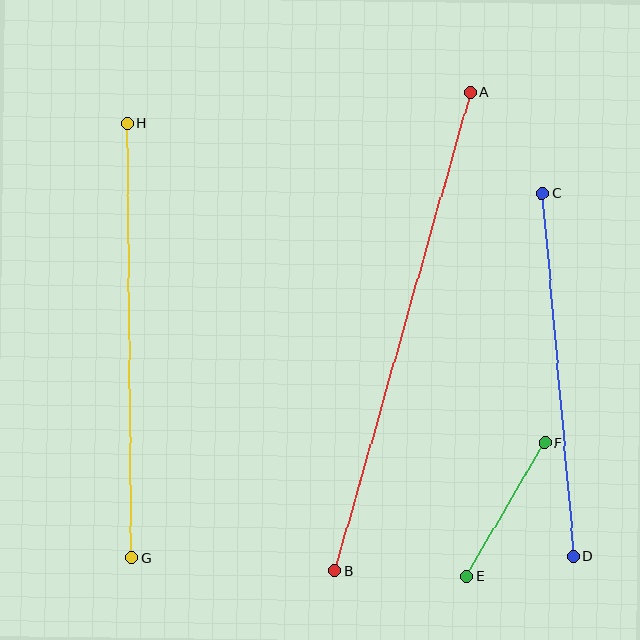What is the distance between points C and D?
The distance is approximately 364 pixels.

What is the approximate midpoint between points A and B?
The midpoint is at approximately (402, 331) pixels.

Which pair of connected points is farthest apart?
Points A and B are farthest apart.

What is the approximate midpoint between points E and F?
The midpoint is at approximately (506, 509) pixels.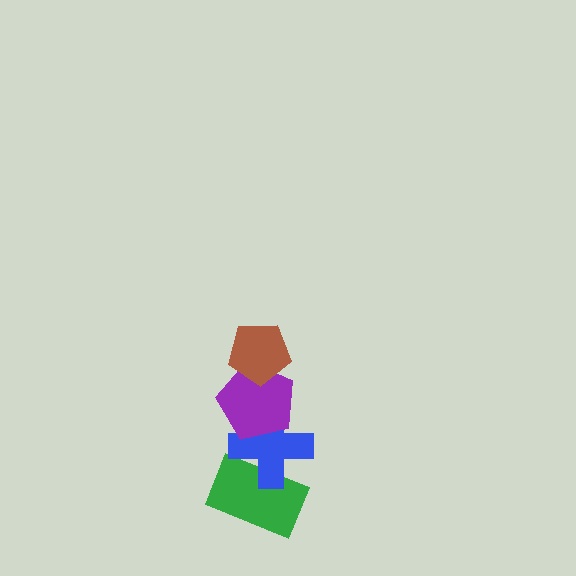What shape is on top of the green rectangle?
The blue cross is on top of the green rectangle.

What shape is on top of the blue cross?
The purple pentagon is on top of the blue cross.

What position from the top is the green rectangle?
The green rectangle is 4th from the top.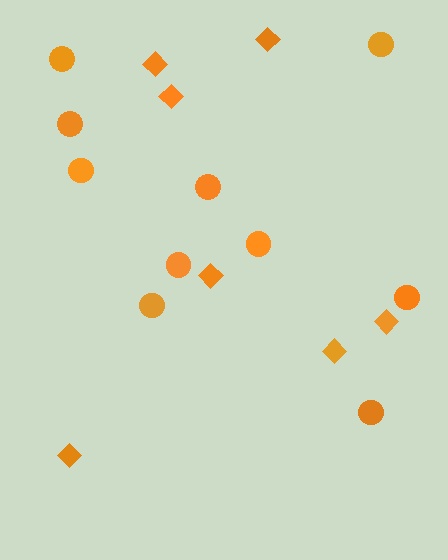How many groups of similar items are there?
There are 2 groups: one group of diamonds (7) and one group of circles (10).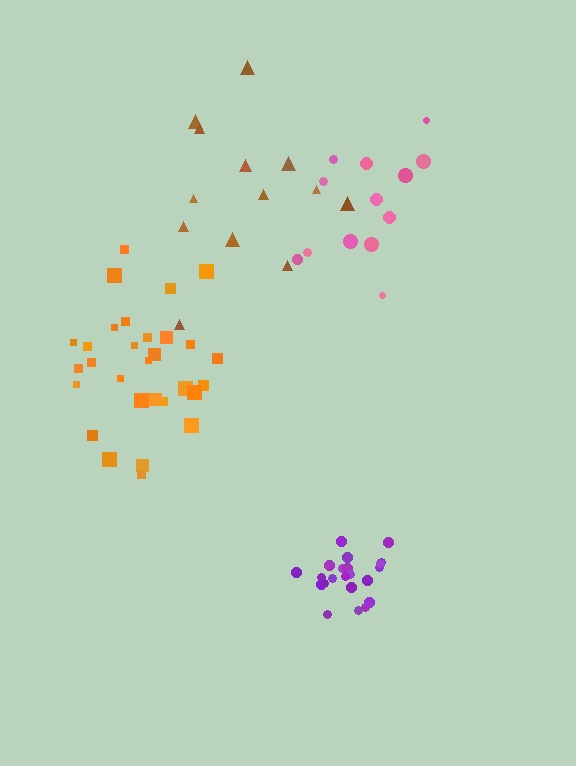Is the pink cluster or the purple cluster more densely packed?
Purple.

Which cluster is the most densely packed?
Purple.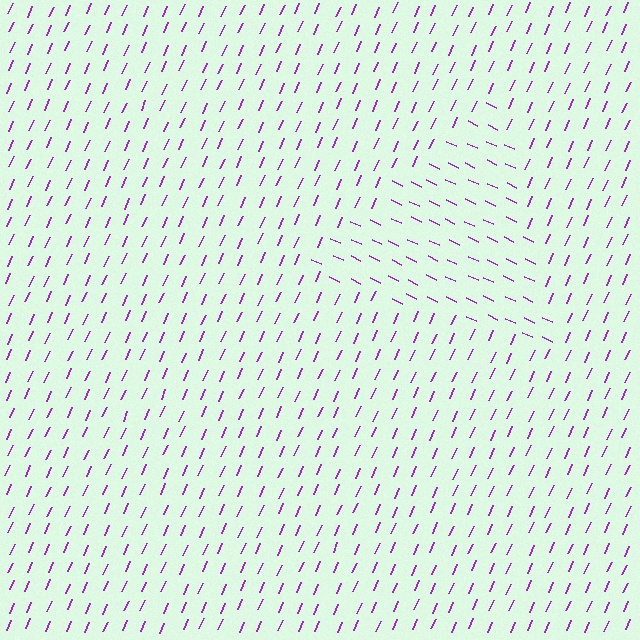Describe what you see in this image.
The image is filled with small purple line segments. A triangle region in the image has lines oriented differently from the surrounding lines, creating a visible texture boundary.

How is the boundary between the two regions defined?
The boundary is defined purely by a change in line orientation (approximately 89 degrees difference). All lines are the same color and thickness.